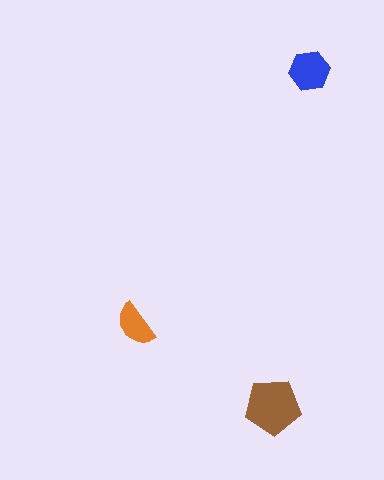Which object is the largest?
The brown pentagon.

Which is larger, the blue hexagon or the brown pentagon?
The brown pentagon.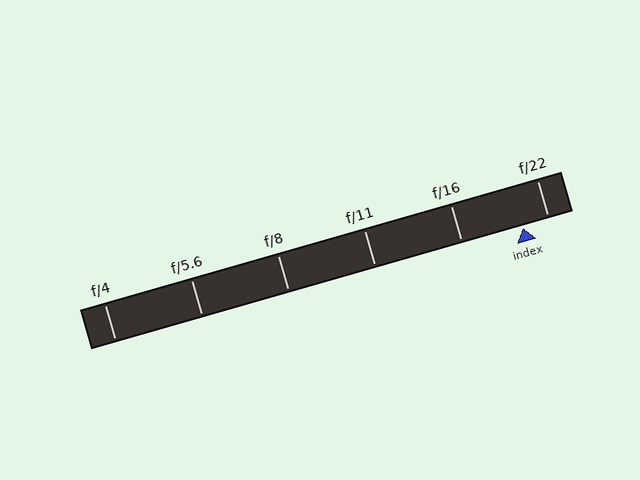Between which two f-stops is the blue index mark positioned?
The index mark is between f/16 and f/22.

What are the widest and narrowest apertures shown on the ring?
The widest aperture shown is f/4 and the narrowest is f/22.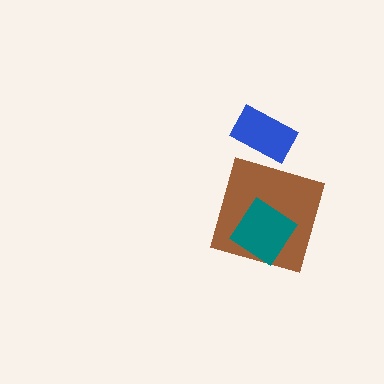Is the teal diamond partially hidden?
No, no other shape covers it.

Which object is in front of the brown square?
The teal diamond is in front of the brown square.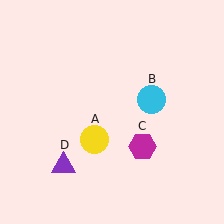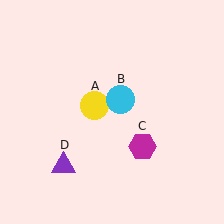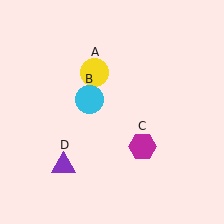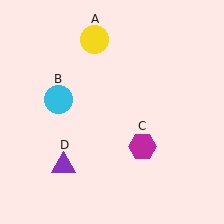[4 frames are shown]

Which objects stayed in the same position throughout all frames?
Magenta hexagon (object C) and purple triangle (object D) remained stationary.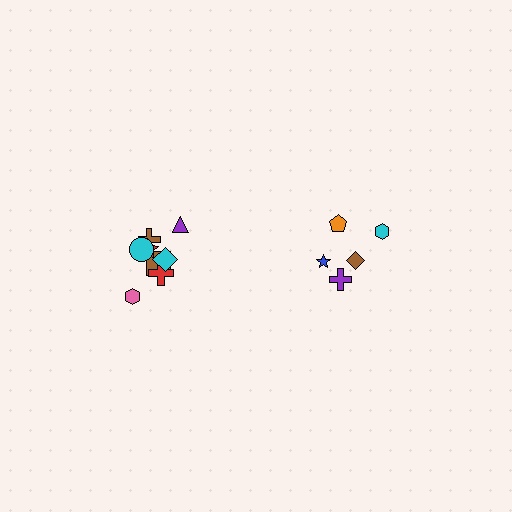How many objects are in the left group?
There are 8 objects.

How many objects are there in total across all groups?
There are 13 objects.